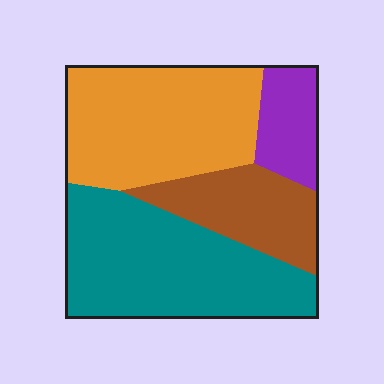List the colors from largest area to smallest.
From largest to smallest: teal, orange, brown, purple.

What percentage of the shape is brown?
Brown takes up between a sixth and a third of the shape.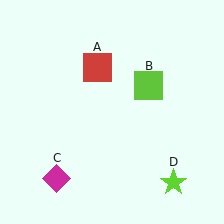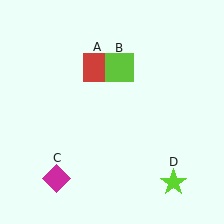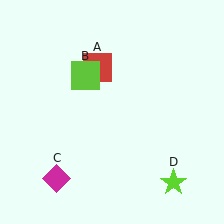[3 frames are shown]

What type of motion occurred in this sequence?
The lime square (object B) rotated counterclockwise around the center of the scene.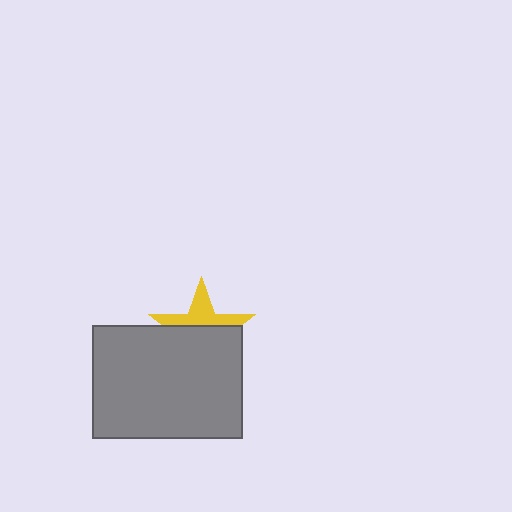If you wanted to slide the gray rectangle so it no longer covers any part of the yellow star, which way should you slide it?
Slide it down — that is the most direct way to separate the two shapes.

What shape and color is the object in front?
The object in front is a gray rectangle.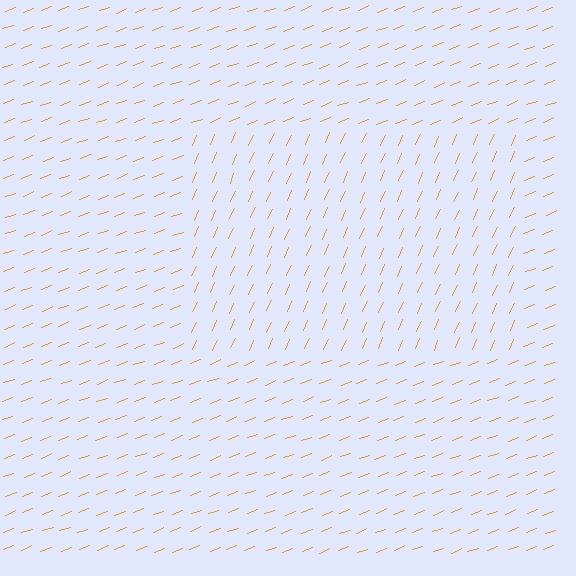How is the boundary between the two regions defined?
The boundary is defined purely by a change in line orientation (approximately 45 degrees difference). All lines are the same color and thickness.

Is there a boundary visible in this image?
Yes, there is a texture boundary formed by a change in line orientation.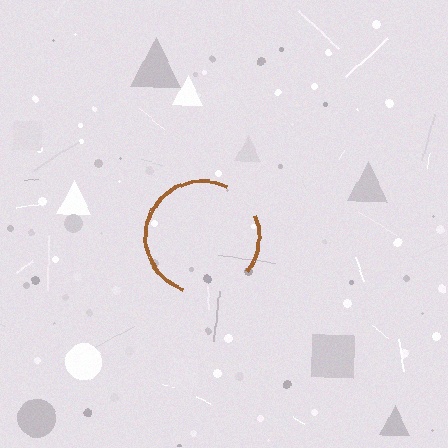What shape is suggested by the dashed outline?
The dashed outline suggests a circle.